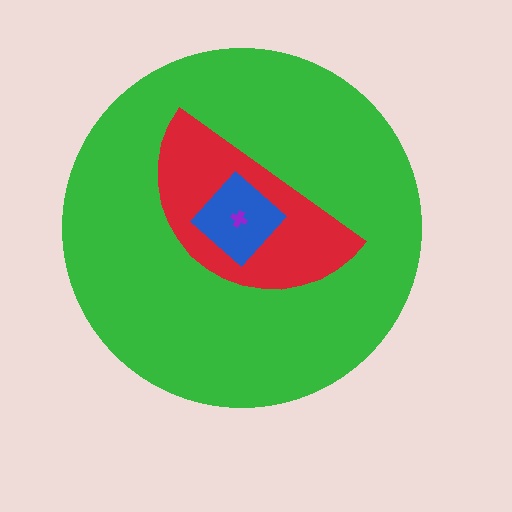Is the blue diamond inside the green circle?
Yes.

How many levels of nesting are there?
4.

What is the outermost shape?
The green circle.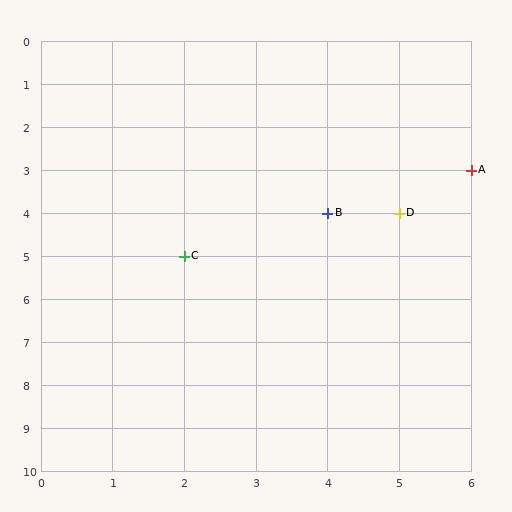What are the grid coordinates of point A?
Point A is at grid coordinates (6, 3).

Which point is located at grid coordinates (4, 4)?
Point B is at (4, 4).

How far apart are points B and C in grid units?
Points B and C are 2 columns and 1 row apart (about 2.2 grid units diagonally).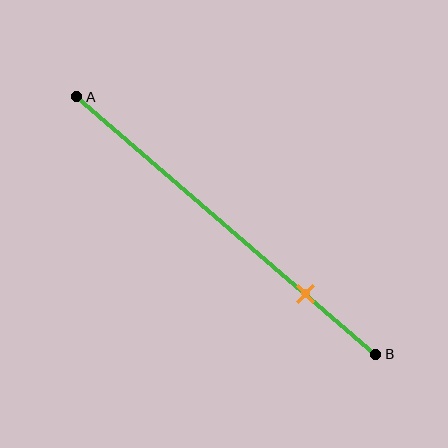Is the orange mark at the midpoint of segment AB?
No, the mark is at about 75% from A, not at the 50% midpoint.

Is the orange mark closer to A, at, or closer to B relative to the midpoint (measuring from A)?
The orange mark is closer to point B than the midpoint of segment AB.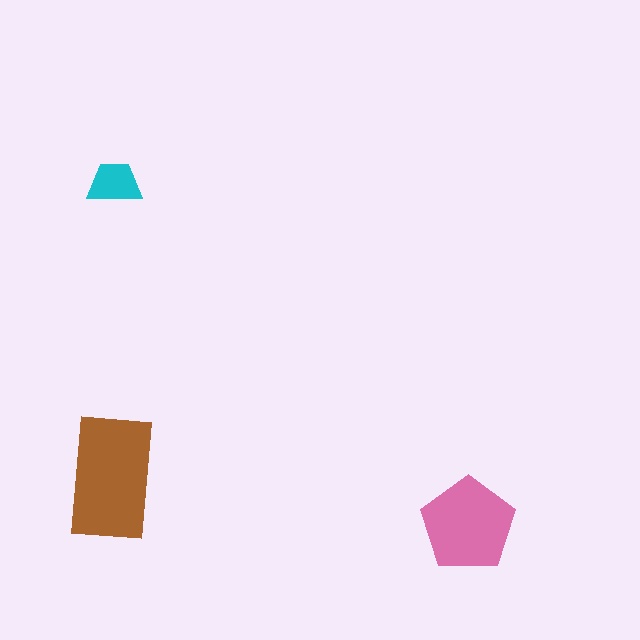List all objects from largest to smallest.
The brown rectangle, the pink pentagon, the cyan trapezoid.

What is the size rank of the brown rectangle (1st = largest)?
1st.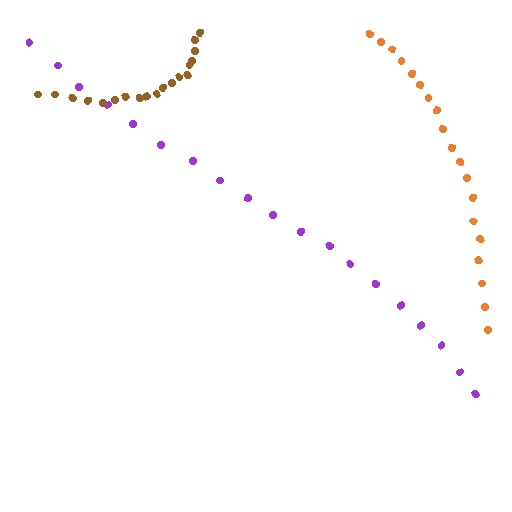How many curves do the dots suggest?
There are 3 distinct paths.